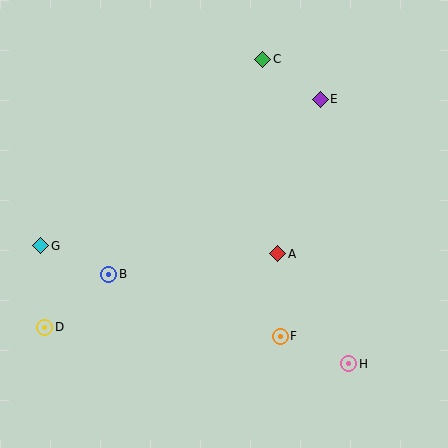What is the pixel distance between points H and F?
The distance between H and F is 74 pixels.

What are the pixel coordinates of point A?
Point A is at (278, 254).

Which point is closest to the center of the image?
Point A at (278, 254) is closest to the center.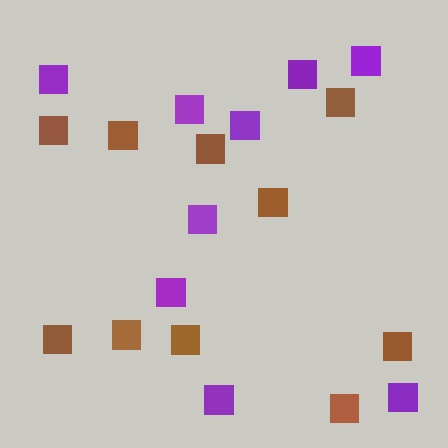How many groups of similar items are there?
There are 2 groups: one group of purple squares (9) and one group of brown squares (10).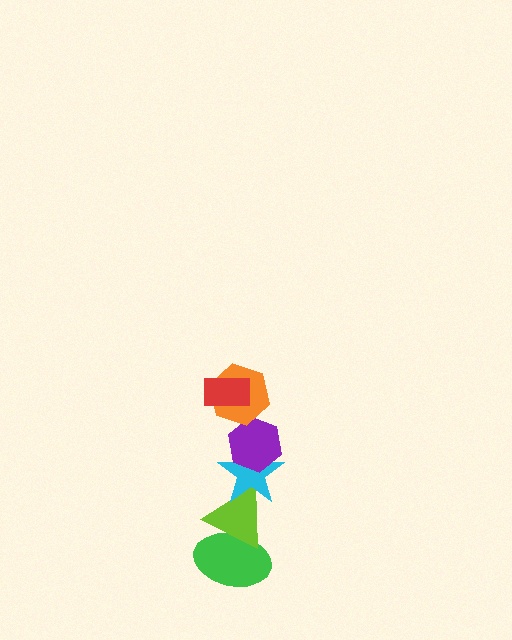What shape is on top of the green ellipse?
The lime triangle is on top of the green ellipse.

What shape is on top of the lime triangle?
The cyan star is on top of the lime triangle.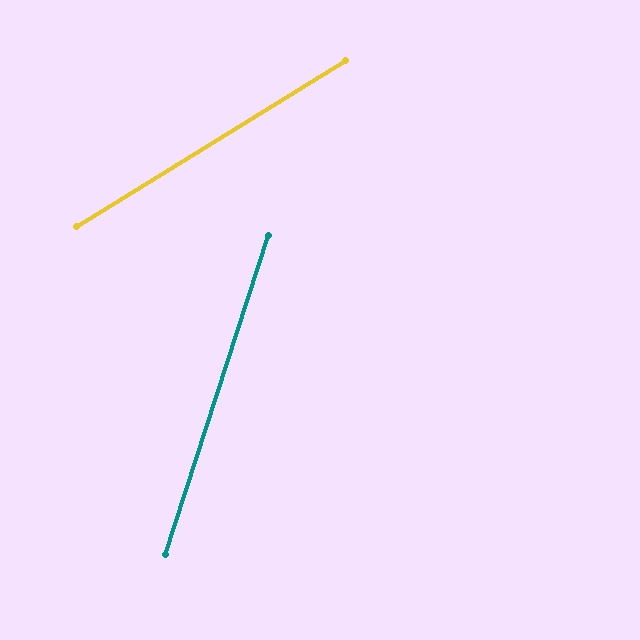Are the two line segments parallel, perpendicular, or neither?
Neither parallel nor perpendicular — they differ by about 41°.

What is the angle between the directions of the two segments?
Approximately 41 degrees.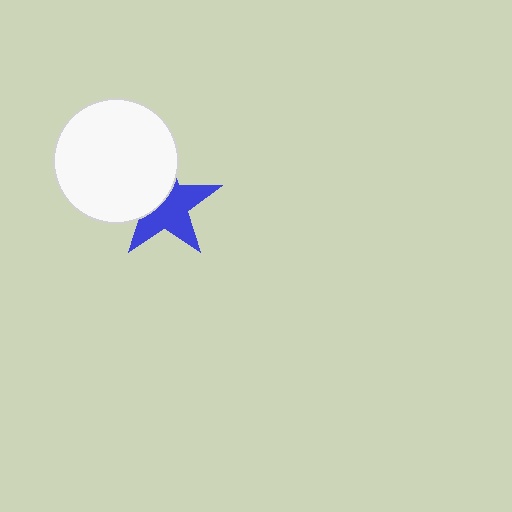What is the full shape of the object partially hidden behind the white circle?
The partially hidden object is a blue star.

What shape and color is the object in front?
The object in front is a white circle.